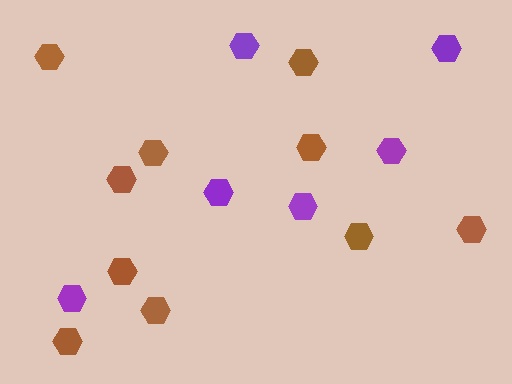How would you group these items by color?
There are 2 groups: one group of purple hexagons (6) and one group of brown hexagons (10).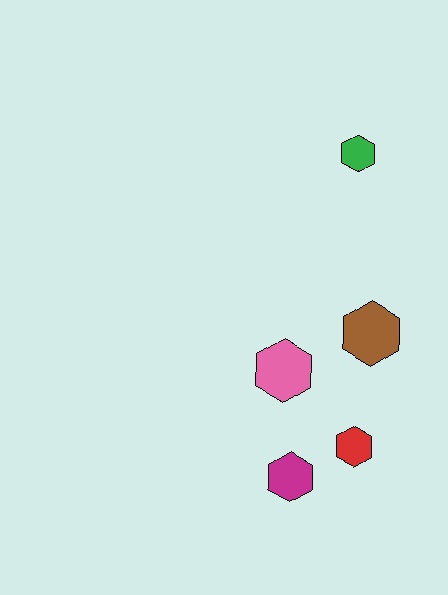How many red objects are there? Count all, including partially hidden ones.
There is 1 red object.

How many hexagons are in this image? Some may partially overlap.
There are 5 hexagons.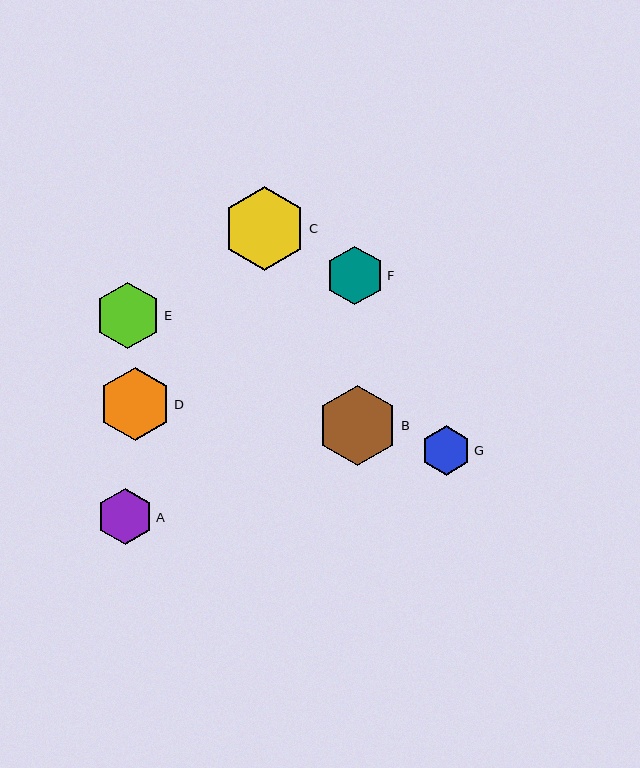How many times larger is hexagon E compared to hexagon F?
Hexagon E is approximately 1.1 times the size of hexagon F.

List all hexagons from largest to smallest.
From largest to smallest: C, B, D, E, F, A, G.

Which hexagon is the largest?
Hexagon C is the largest with a size of approximately 83 pixels.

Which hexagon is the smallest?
Hexagon G is the smallest with a size of approximately 50 pixels.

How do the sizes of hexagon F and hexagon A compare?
Hexagon F and hexagon A are approximately the same size.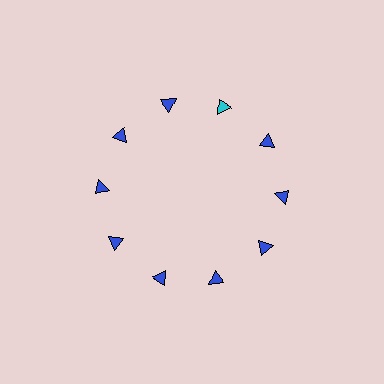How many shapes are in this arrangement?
There are 10 shapes arranged in a ring pattern.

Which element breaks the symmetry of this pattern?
The cyan triangle at roughly the 1 o'clock position breaks the symmetry. All other shapes are blue triangles.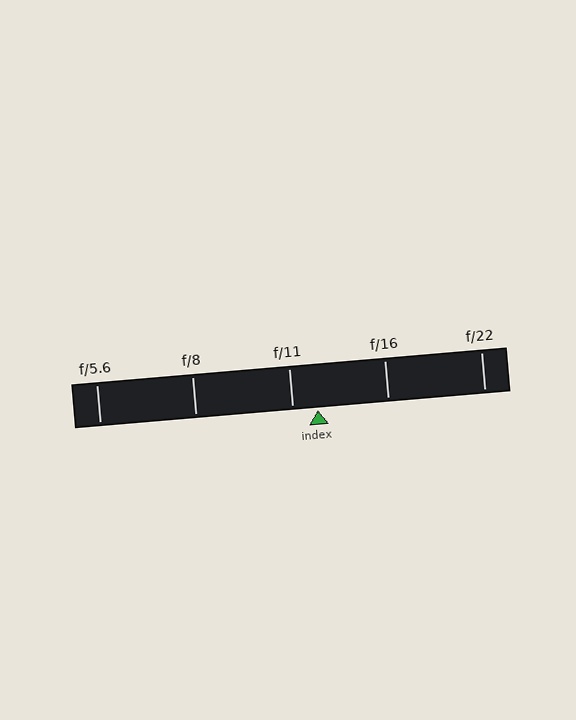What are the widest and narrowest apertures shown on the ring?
The widest aperture shown is f/5.6 and the narrowest is f/22.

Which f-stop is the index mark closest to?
The index mark is closest to f/11.